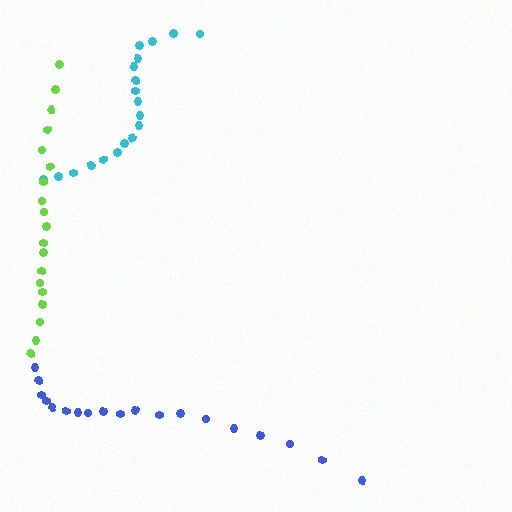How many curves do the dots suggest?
There are 3 distinct paths.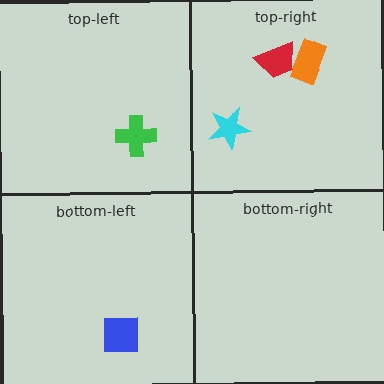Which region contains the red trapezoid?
The top-right region.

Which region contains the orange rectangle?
The top-right region.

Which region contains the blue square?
The bottom-left region.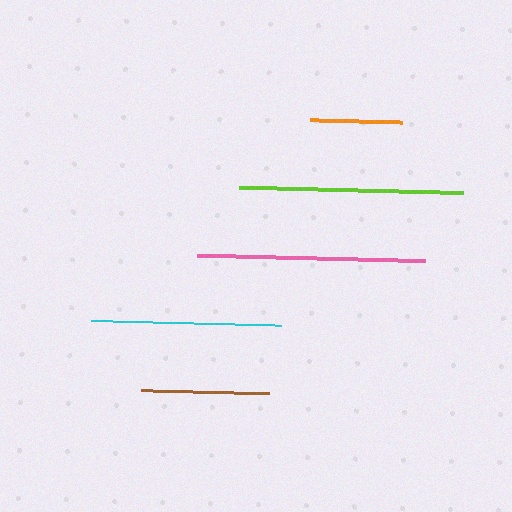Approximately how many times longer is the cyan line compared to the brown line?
The cyan line is approximately 1.5 times the length of the brown line.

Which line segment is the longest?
The pink line is the longest at approximately 228 pixels.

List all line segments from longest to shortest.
From longest to shortest: pink, lime, cyan, brown, orange.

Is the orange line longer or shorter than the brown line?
The brown line is longer than the orange line.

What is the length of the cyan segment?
The cyan segment is approximately 190 pixels long.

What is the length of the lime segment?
The lime segment is approximately 224 pixels long.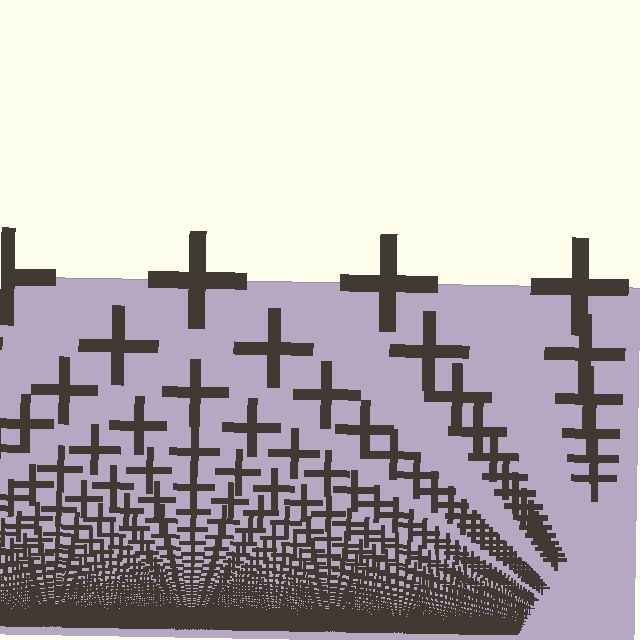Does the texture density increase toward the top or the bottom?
Density increases toward the bottom.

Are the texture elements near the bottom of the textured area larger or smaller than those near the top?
Smaller. The gradient is inverted — elements near the bottom are smaller and denser.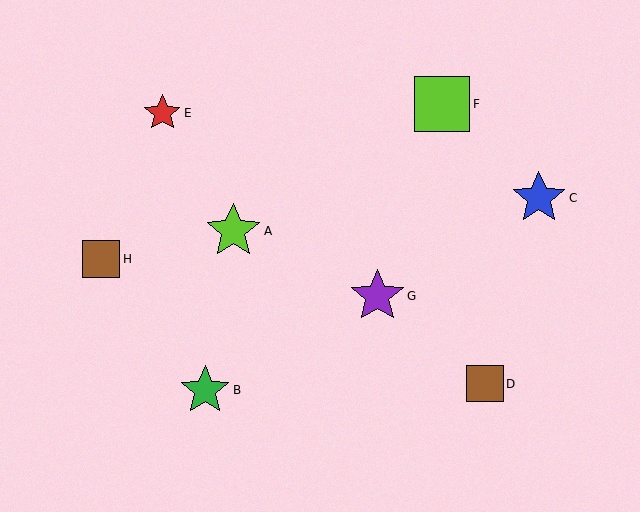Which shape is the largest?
The lime square (labeled F) is the largest.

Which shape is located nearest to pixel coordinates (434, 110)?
The lime square (labeled F) at (442, 104) is nearest to that location.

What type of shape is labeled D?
Shape D is a brown square.